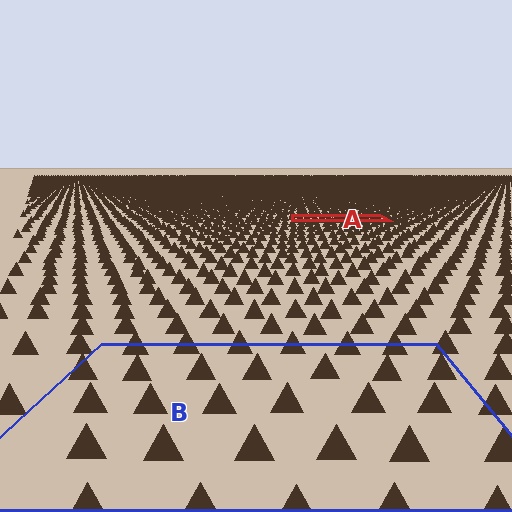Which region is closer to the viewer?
Region B is closer. The texture elements there are larger and more spread out.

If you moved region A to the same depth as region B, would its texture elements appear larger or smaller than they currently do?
They would appear larger. At a closer depth, the same texture elements are projected at a bigger on-screen size.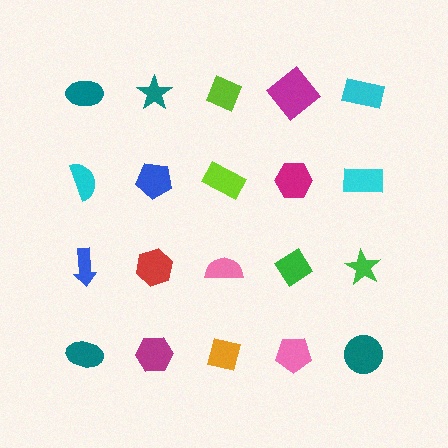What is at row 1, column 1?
A teal ellipse.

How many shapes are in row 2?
5 shapes.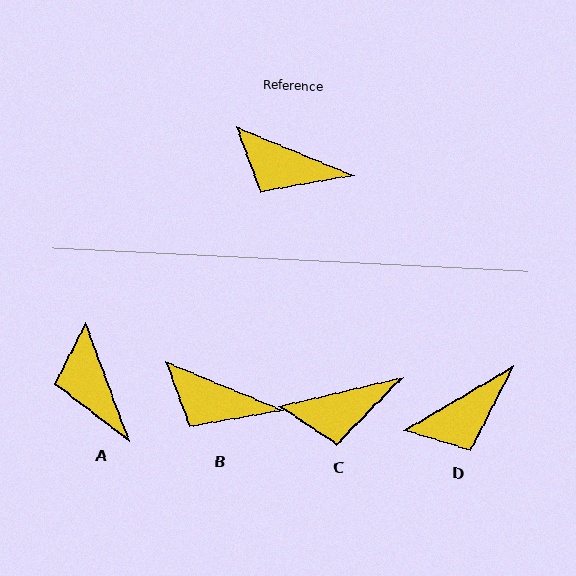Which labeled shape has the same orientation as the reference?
B.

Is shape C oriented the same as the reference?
No, it is off by about 36 degrees.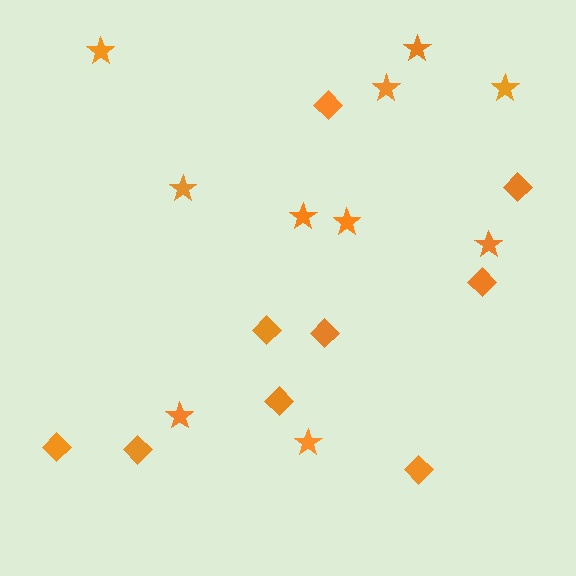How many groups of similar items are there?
There are 2 groups: one group of diamonds (9) and one group of stars (10).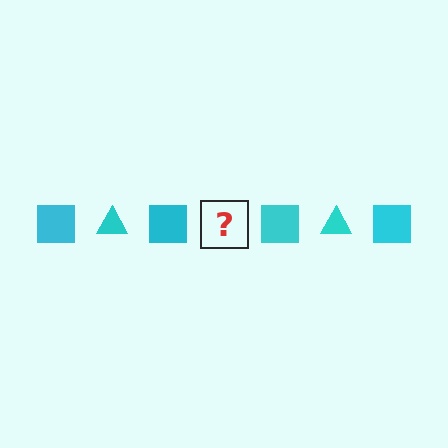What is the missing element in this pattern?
The missing element is a cyan triangle.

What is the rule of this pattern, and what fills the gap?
The rule is that the pattern cycles through square, triangle shapes in cyan. The gap should be filled with a cyan triangle.